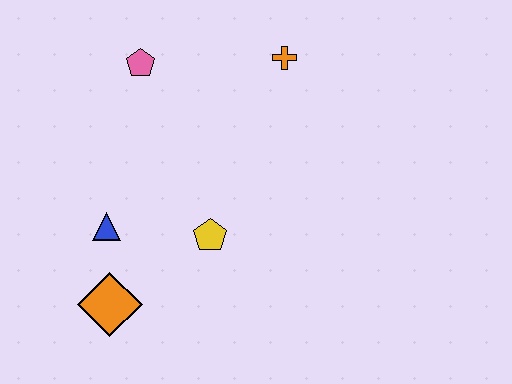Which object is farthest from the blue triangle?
The orange cross is farthest from the blue triangle.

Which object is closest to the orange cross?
The pink pentagon is closest to the orange cross.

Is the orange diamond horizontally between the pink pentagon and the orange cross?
No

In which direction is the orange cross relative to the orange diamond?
The orange cross is above the orange diamond.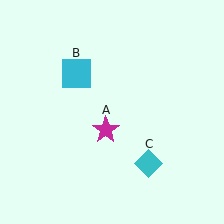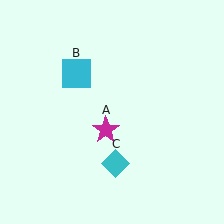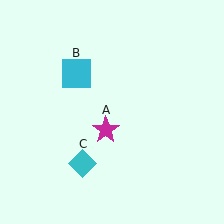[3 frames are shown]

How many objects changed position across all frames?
1 object changed position: cyan diamond (object C).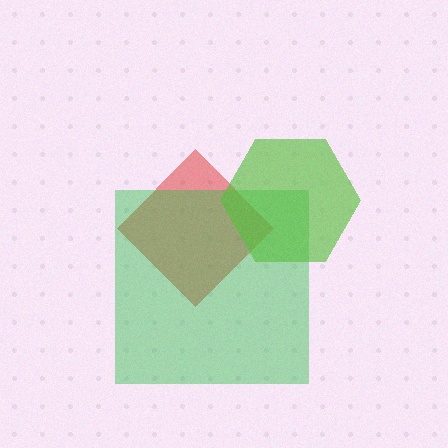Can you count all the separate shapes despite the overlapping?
Yes, there are 3 separate shapes.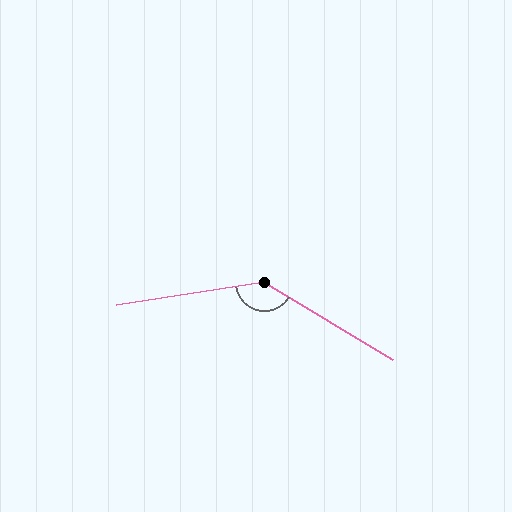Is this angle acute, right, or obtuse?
It is obtuse.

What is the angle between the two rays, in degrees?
Approximately 140 degrees.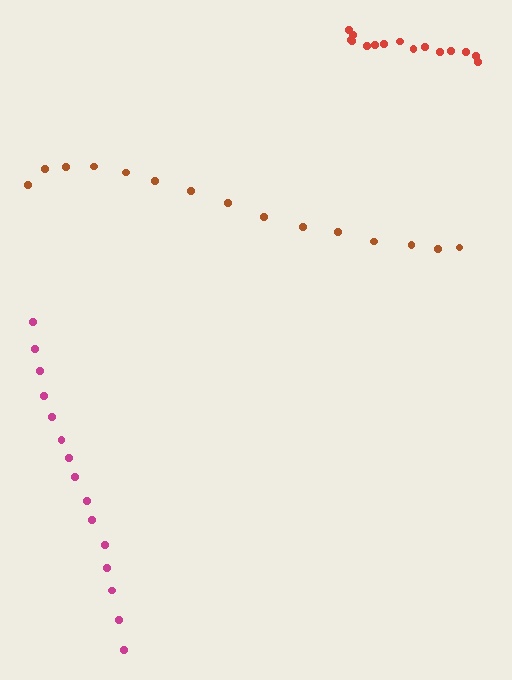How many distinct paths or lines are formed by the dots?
There are 3 distinct paths.